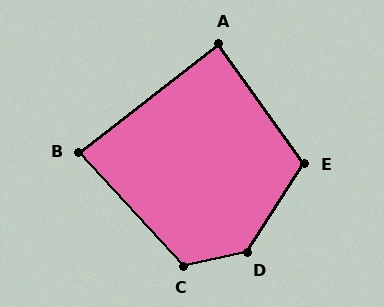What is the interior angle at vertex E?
Approximately 111 degrees (obtuse).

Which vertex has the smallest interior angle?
B, at approximately 86 degrees.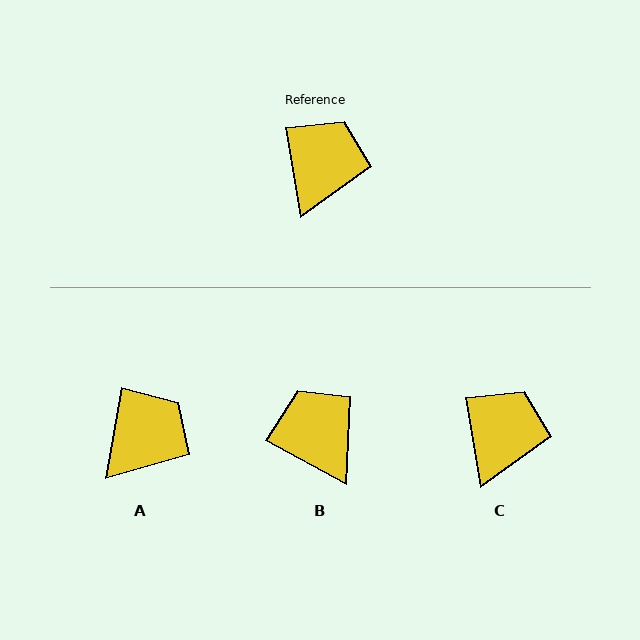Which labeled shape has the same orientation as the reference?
C.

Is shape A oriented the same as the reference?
No, it is off by about 20 degrees.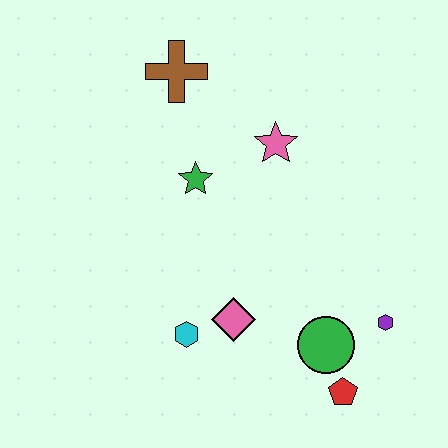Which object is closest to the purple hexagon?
The green circle is closest to the purple hexagon.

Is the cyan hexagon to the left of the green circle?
Yes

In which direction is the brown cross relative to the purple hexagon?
The brown cross is above the purple hexagon.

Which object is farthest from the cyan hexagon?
The brown cross is farthest from the cyan hexagon.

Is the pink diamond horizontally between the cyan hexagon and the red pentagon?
Yes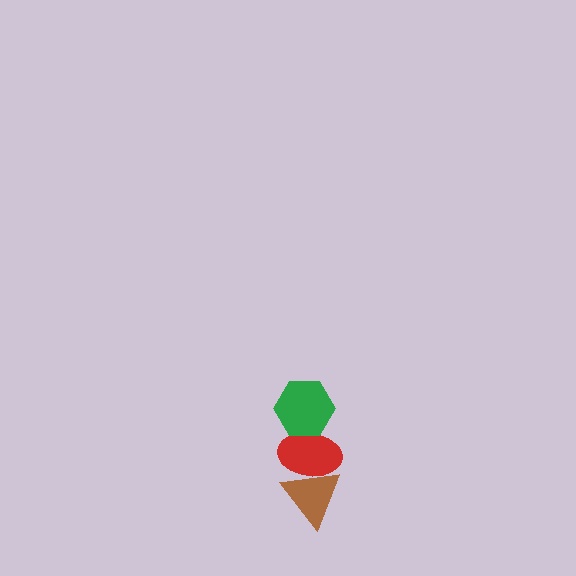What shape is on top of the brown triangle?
The red ellipse is on top of the brown triangle.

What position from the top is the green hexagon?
The green hexagon is 1st from the top.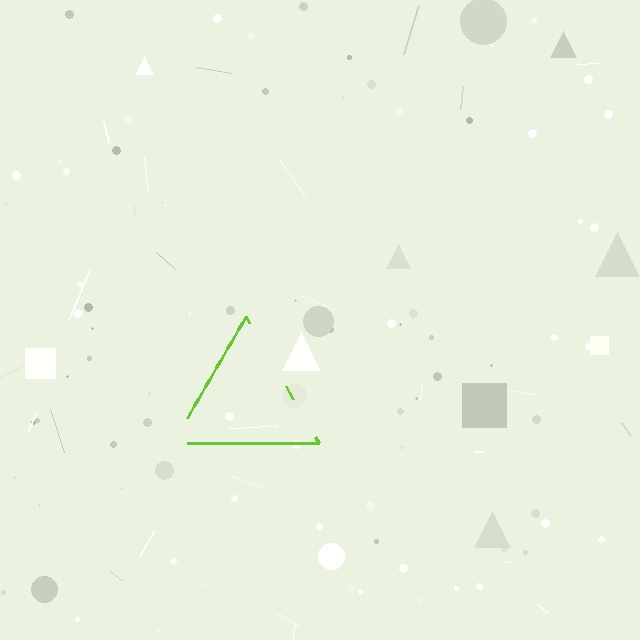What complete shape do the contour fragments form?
The contour fragments form a triangle.